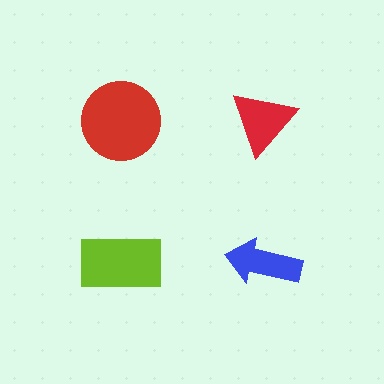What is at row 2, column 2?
A blue arrow.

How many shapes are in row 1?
2 shapes.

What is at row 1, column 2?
A red triangle.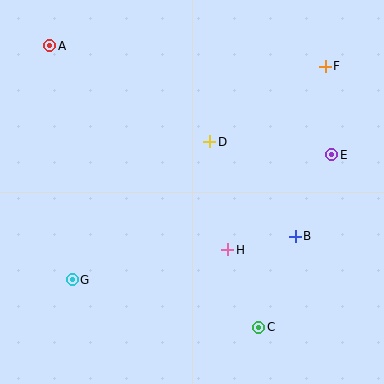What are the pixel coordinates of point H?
Point H is at (228, 250).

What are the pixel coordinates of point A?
Point A is at (50, 46).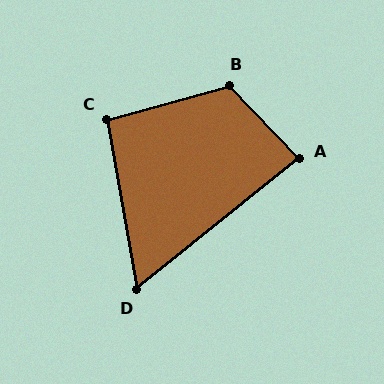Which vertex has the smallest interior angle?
D, at approximately 61 degrees.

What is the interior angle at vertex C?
Approximately 95 degrees (obtuse).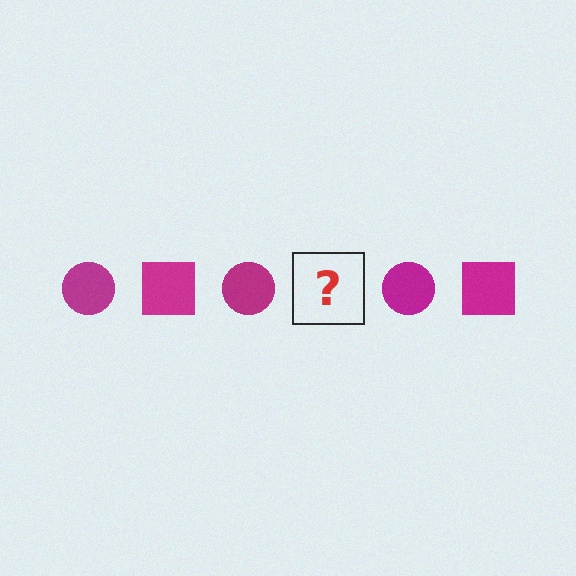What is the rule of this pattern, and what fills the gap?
The rule is that the pattern cycles through circle, square shapes in magenta. The gap should be filled with a magenta square.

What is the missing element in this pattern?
The missing element is a magenta square.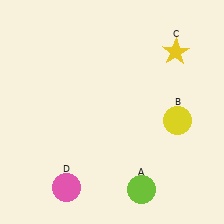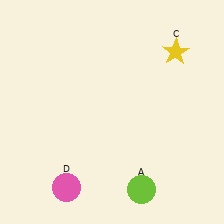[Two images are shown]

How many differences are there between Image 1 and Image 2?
There is 1 difference between the two images.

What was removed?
The yellow circle (B) was removed in Image 2.